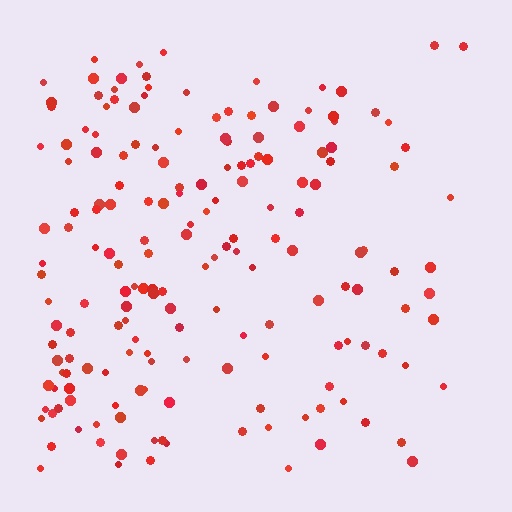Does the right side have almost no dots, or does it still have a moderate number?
Still a moderate number, just noticeably fewer than the left.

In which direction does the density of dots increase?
From right to left, with the left side densest.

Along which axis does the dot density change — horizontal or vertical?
Horizontal.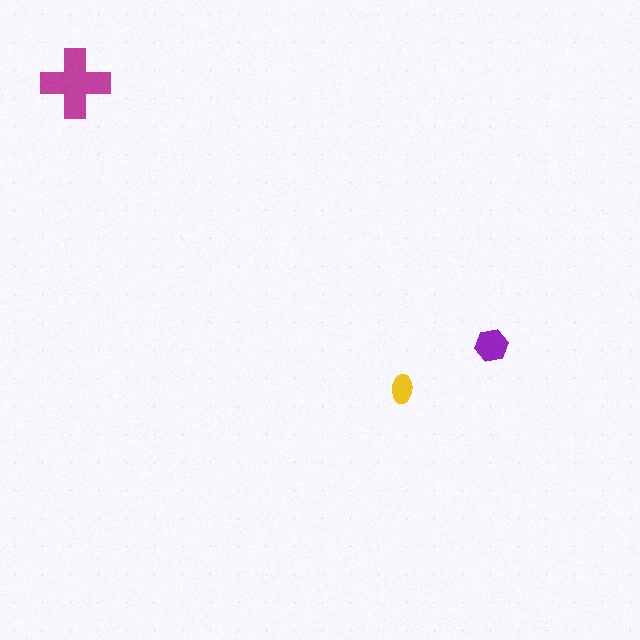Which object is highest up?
The magenta cross is topmost.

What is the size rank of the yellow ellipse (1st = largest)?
3rd.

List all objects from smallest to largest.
The yellow ellipse, the purple hexagon, the magenta cross.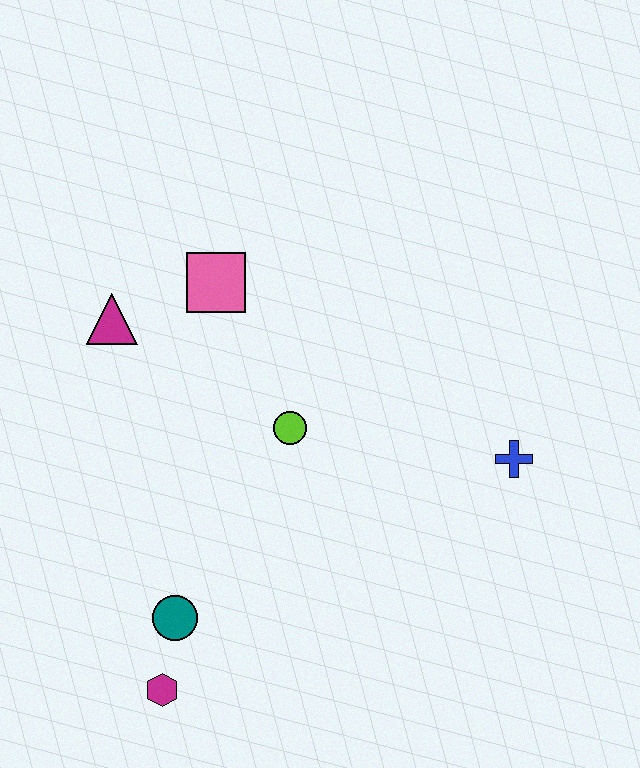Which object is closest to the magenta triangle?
The pink square is closest to the magenta triangle.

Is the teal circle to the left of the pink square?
Yes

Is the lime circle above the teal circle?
Yes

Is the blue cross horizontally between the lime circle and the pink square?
No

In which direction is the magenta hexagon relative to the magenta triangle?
The magenta hexagon is below the magenta triangle.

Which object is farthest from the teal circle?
The blue cross is farthest from the teal circle.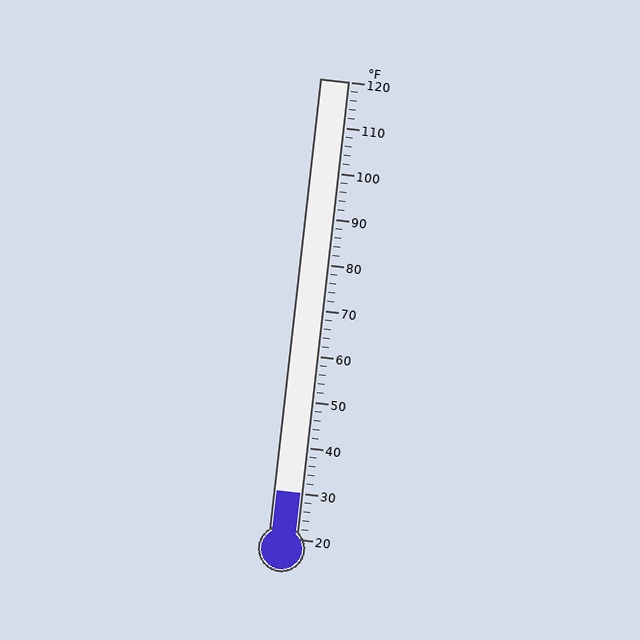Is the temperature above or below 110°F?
The temperature is below 110°F.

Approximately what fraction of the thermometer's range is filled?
The thermometer is filled to approximately 10% of its range.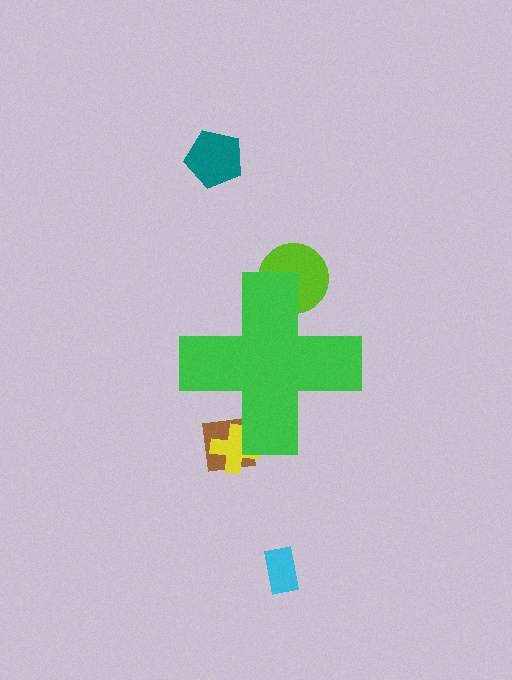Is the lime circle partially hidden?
Yes, the lime circle is partially hidden behind the green cross.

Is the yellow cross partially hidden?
Yes, the yellow cross is partially hidden behind the green cross.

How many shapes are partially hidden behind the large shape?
3 shapes are partially hidden.